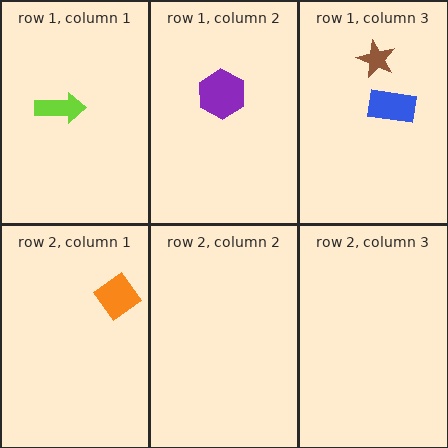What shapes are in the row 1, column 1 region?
The lime arrow.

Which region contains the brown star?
The row 1, column 3 region.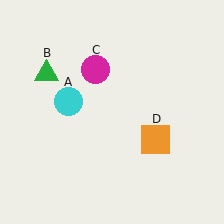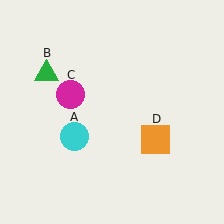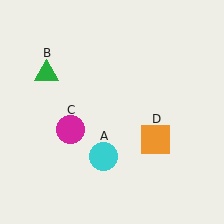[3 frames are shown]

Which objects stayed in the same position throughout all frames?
Green triangle (object B) and orange square (object D) remained stationary.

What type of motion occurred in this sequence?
The cyan circle (object A), magenta circle (object C) rotated counterclockwise around the center of the scene.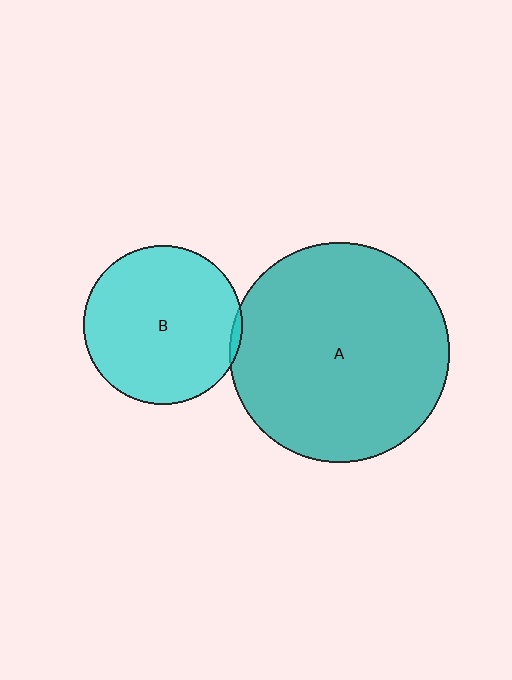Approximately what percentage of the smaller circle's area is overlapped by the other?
Approximately 5%.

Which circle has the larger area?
Circle A (teal).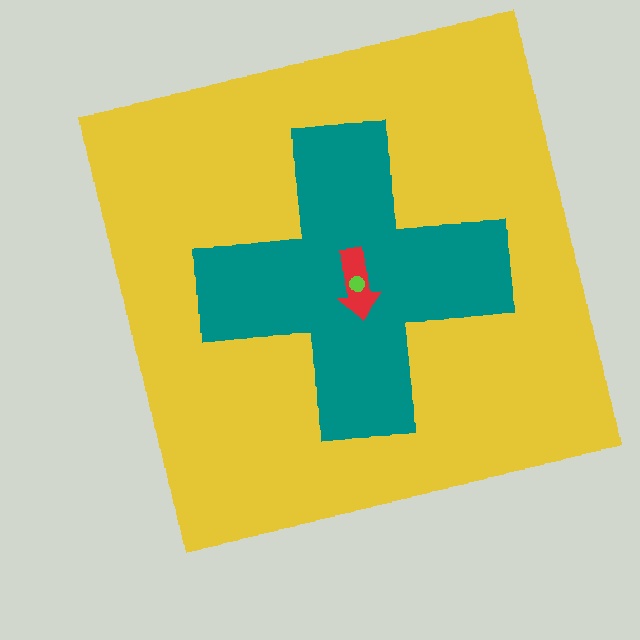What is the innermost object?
The lime circle.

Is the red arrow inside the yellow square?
Yes.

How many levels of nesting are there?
4.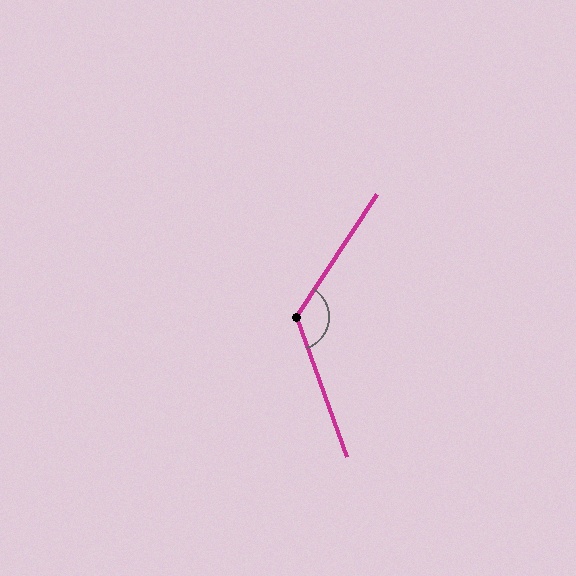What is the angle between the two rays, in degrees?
Approximately 127 degrees.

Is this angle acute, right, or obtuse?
It is obtuse.